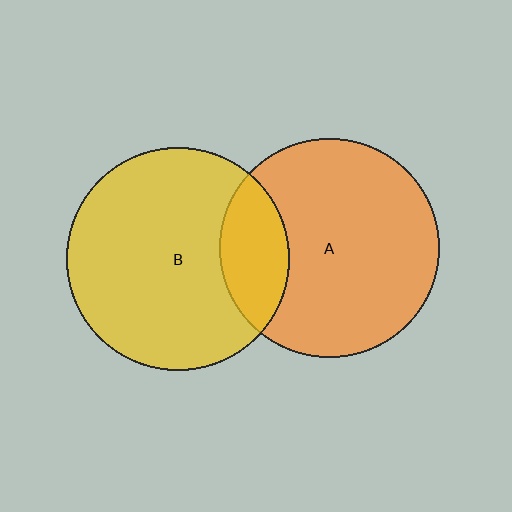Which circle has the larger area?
Circle B (yellow).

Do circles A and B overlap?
Yes.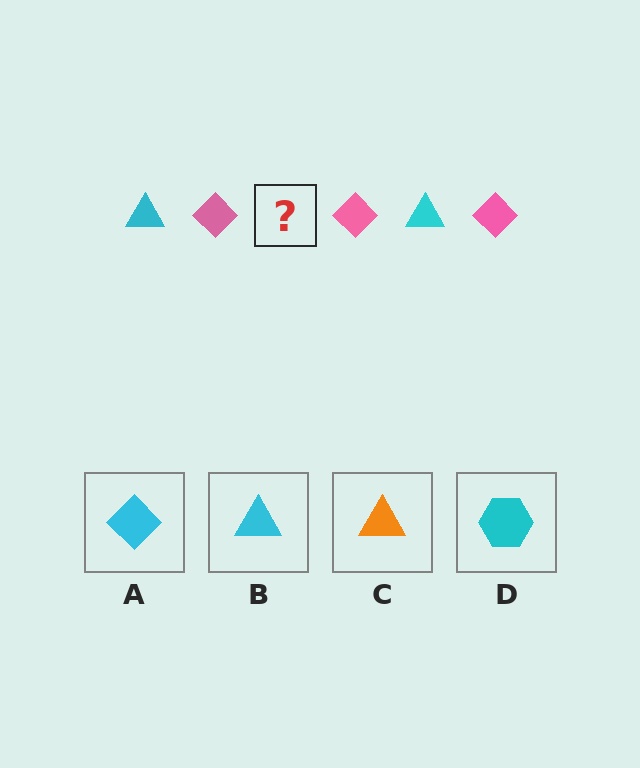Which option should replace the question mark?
Option B.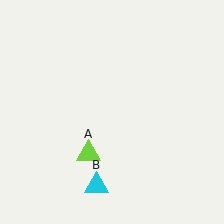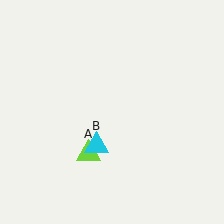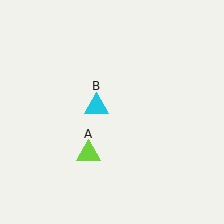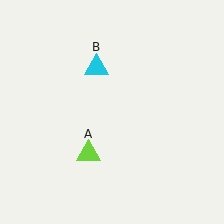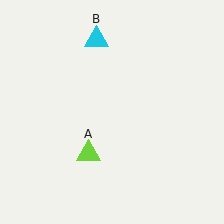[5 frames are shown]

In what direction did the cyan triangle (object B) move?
The cyan triangle (object B) moved up.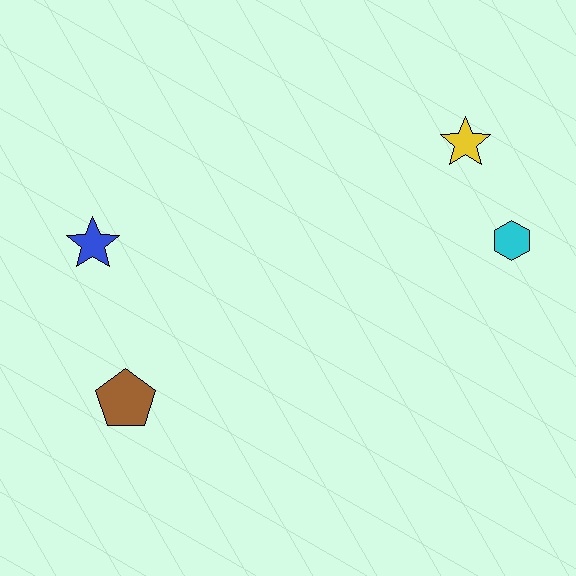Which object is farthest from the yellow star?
The brown pentagon is farthest from the yellow star.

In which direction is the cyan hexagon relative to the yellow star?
The cyan hexagon is below the yellow star.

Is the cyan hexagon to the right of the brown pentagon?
Yes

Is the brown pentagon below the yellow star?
Yes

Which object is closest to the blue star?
The brown pentagon is closest to the blue star.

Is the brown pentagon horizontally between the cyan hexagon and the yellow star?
No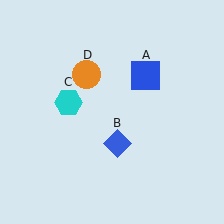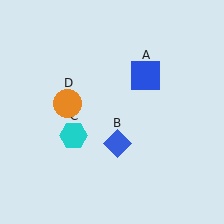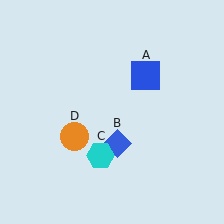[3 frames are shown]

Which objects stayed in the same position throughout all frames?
Blue square (object A) and blue diamond (object B) remained stationary.